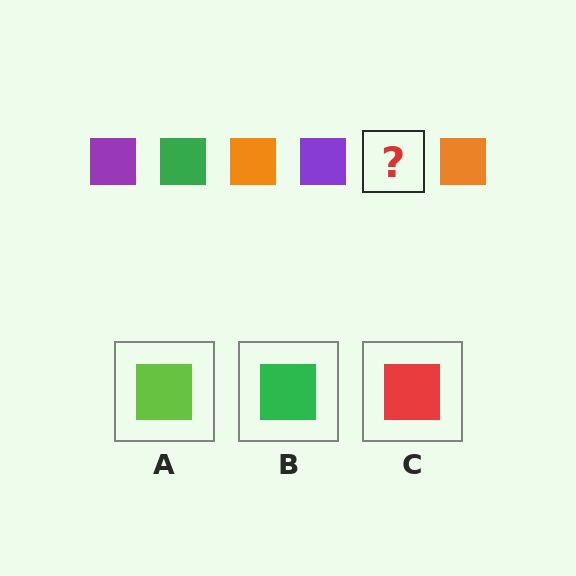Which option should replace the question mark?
Option B.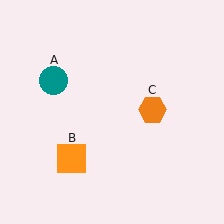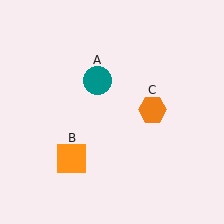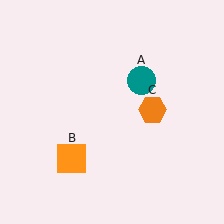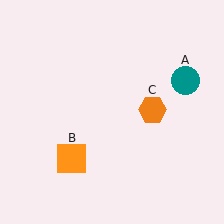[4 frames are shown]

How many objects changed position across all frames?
1 object changed position: teal circle (object A).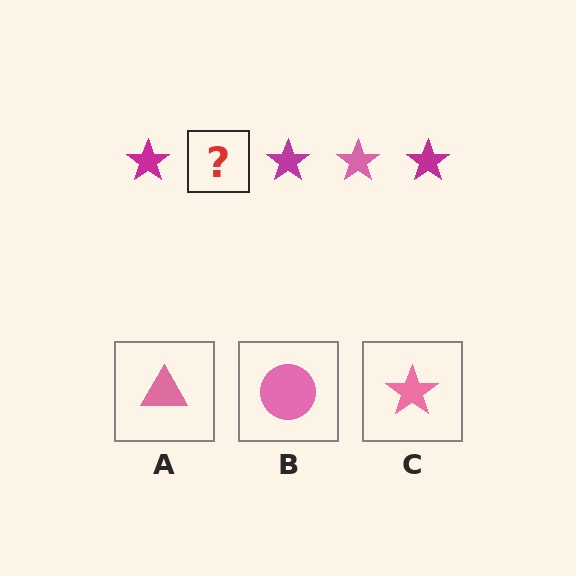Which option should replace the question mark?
Option C.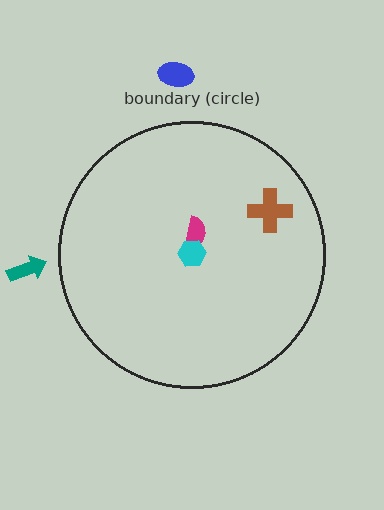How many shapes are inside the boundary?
3 inside, 2 outside.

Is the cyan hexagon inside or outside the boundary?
Inside.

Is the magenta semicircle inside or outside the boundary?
Inside.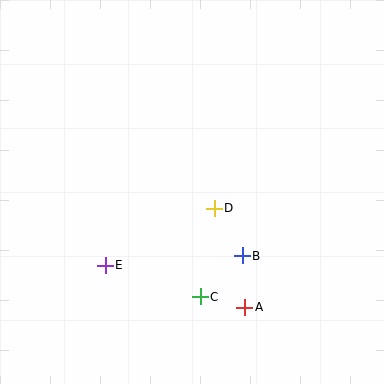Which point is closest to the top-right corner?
Point D is closest to the top-right corner.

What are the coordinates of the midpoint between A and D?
The midpoint between A and D is at (230, 258).